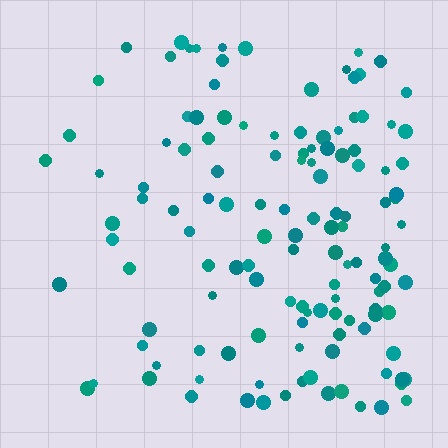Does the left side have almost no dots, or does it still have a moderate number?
Still a moderate number, just noticeably fewer than the right.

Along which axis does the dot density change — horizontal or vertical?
Horizontal.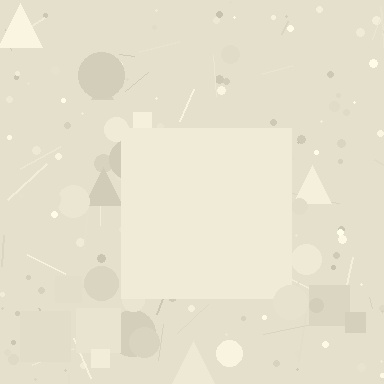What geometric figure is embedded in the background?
A square is embedded in the background.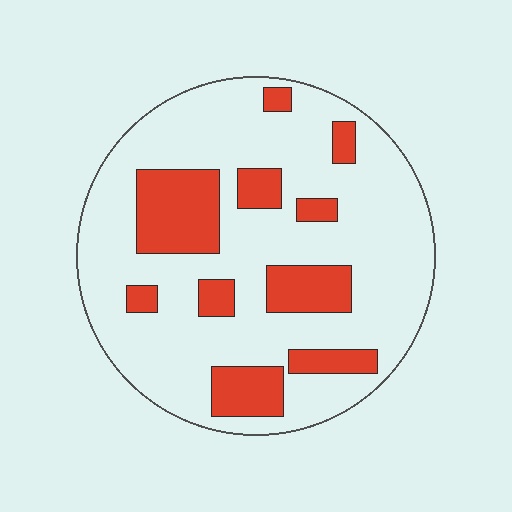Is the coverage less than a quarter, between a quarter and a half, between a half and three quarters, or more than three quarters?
Less than a quarter.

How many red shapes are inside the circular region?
10.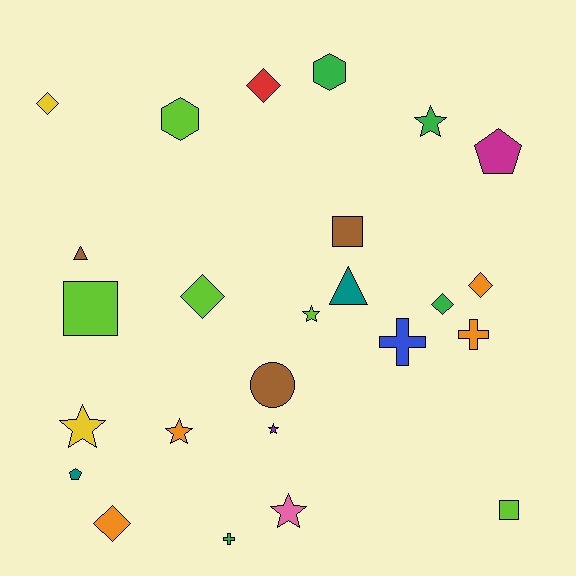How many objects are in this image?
There are 25 objects.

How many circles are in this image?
There is 1 circle.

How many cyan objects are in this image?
There are no cyan objects.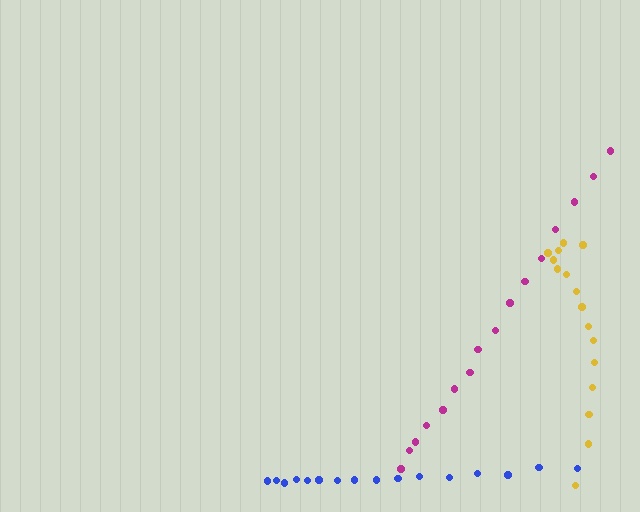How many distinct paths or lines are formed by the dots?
There are 3 distinct paths.